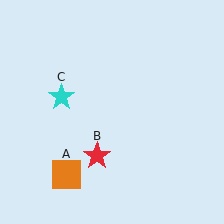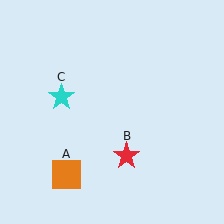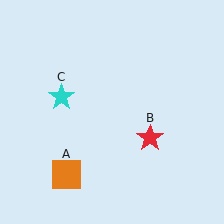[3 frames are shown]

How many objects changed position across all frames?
1 object changed position: red star (object B).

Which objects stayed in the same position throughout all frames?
Orange square (object A) and cyan star (object C) remained stationary.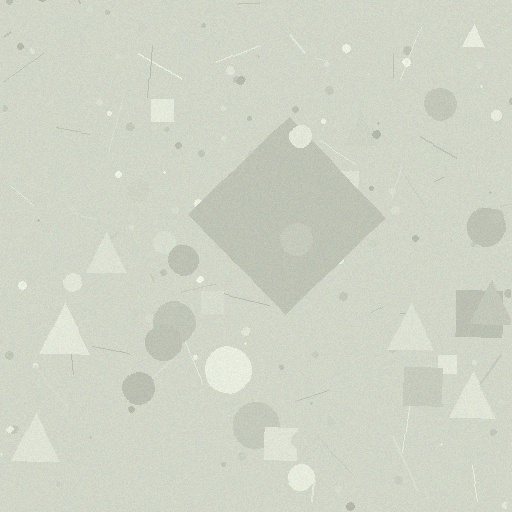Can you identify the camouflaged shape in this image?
The camouflaged shape is a diamond.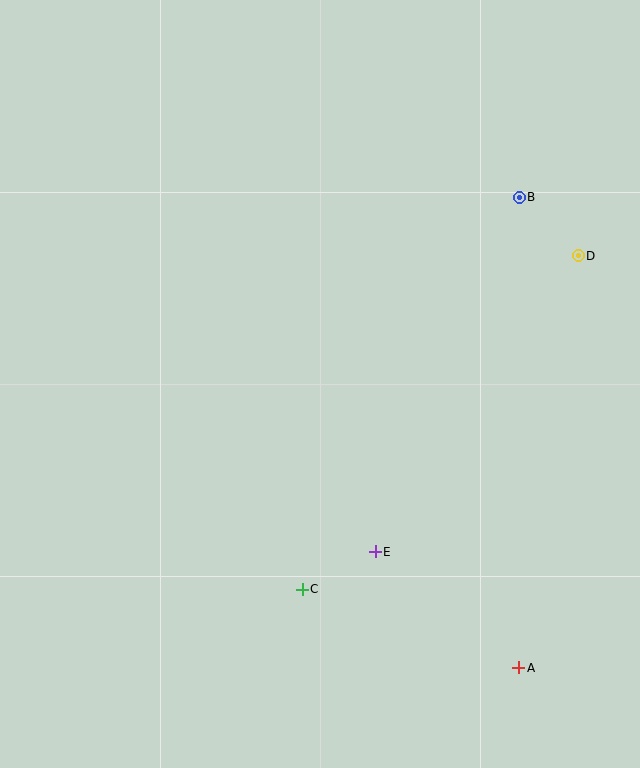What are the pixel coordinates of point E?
Point E is at (375, 552).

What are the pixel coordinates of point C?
Point C is at (302, 589).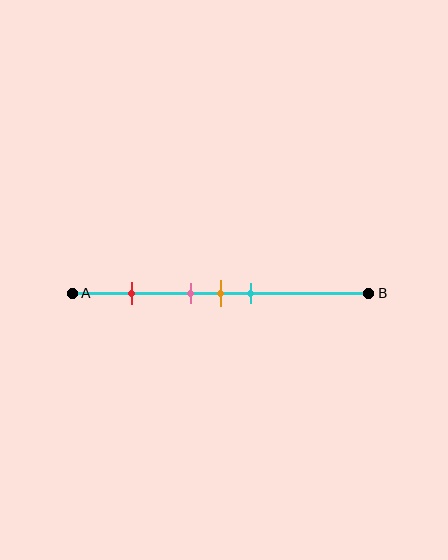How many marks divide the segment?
There are 4 marks dividing the segment.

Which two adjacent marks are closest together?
The pink and orange marks are the closest adjacent pair.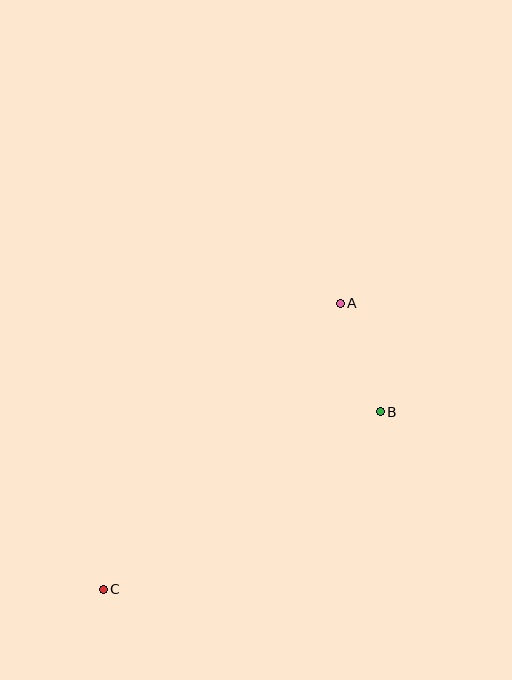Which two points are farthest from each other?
Points A and C are farthest from each other.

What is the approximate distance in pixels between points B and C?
The distance between B and C is approximately 329 pixels.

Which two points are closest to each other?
Points A and B are closest to each other.